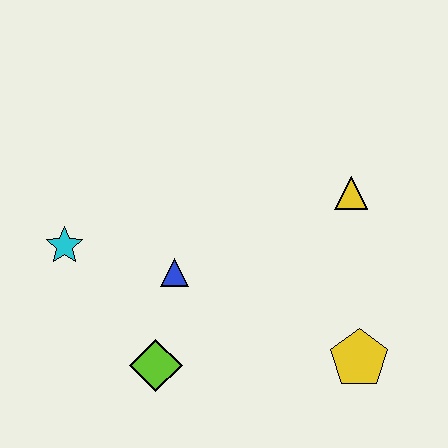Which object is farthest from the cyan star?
The yellow pentagon is farthest from the cyan star.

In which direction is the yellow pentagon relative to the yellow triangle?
The yellow pentagon is below the yellow triangle.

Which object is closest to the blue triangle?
The lime diamond is closest to the blue triangle.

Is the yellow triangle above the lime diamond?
Yes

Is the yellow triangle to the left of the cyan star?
No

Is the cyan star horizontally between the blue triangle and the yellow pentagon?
No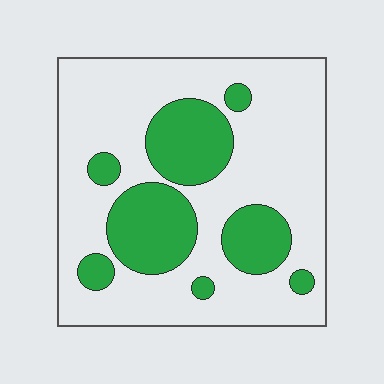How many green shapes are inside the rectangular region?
8.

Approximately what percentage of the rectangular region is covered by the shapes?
Approximately 30%.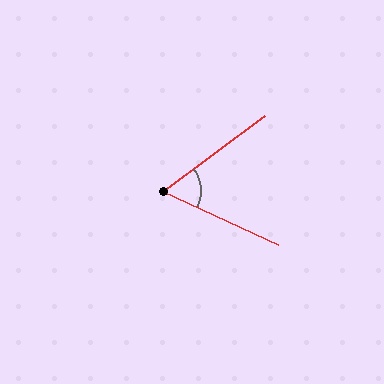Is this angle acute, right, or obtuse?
It is acute.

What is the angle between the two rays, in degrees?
Approximately 62 degrees.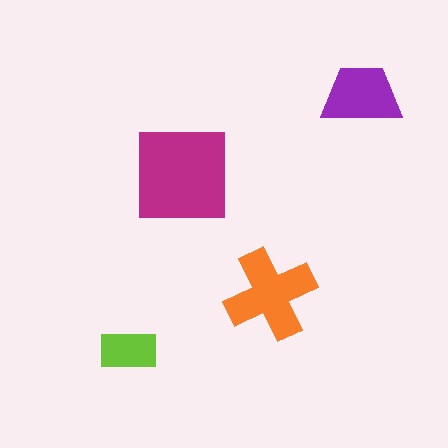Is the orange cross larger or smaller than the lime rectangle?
Larger.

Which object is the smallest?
The lime rectangle.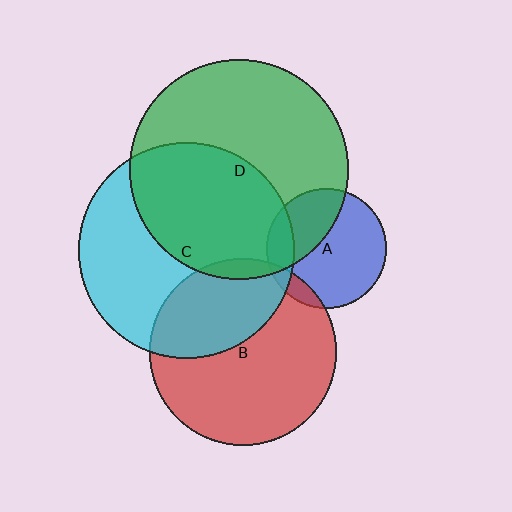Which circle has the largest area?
Circle D (green).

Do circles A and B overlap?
Yes.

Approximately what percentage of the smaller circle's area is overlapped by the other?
Approximately 10%.